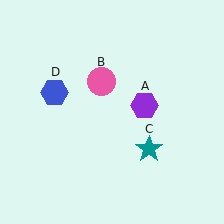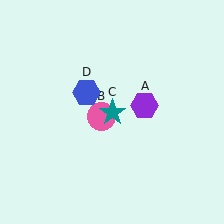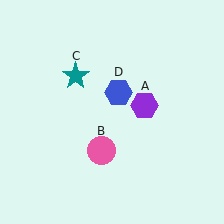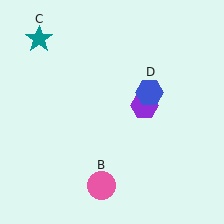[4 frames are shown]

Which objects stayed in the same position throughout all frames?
Purple hexagon (object A) remained stationary.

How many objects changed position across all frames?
3 objects changed position: pink circle (object B), teal star (object C), blue hexagon (object D).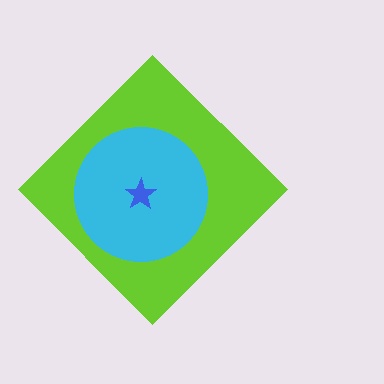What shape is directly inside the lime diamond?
The cyan circle.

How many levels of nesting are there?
3.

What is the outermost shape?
The lime diamond.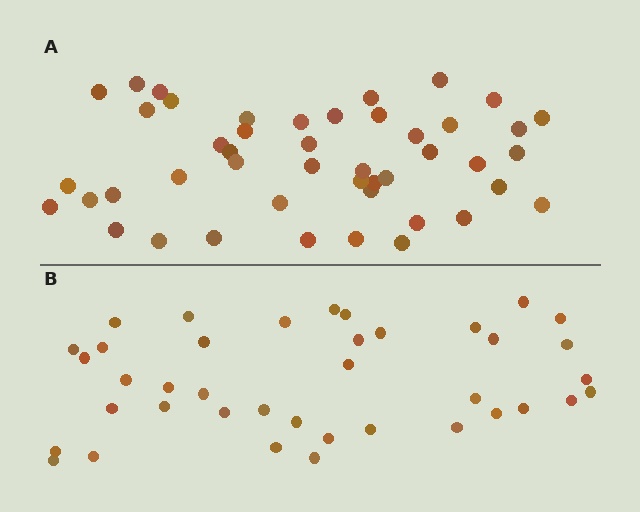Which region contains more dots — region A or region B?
Region A (the top region) has more dots.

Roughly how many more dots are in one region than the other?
Region A has roughly 8 or so more dots than region B.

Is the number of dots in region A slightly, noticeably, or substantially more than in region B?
Region A has only slightly more — the two regions are fairly close. The ratio is roughly 1.2 to 1.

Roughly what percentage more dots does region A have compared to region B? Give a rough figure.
About 20% more.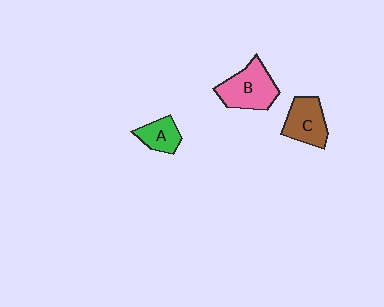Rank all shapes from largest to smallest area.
From largest to smallest: B (pink), C (brown), A (green).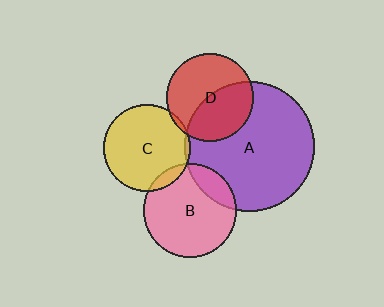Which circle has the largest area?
Circle A (purple).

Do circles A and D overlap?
Yes.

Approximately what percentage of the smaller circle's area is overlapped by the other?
Approximately 45%.